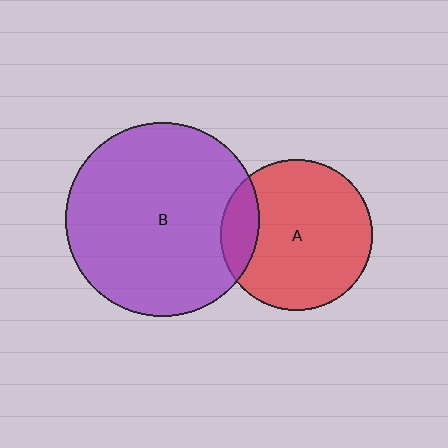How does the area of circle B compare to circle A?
Approximately 1.6 times.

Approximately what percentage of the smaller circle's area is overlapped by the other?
Approximately 15%.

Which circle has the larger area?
Circle B (purple).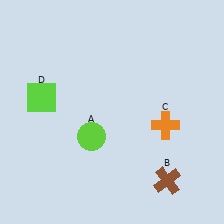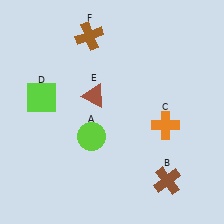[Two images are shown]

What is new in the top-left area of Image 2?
A brown cross (F) was added in the top-left area of Image 2.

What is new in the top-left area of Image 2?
A brown triangle (E) was added in the top-left area of Image 2.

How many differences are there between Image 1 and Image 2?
There are 2 differences between the two images.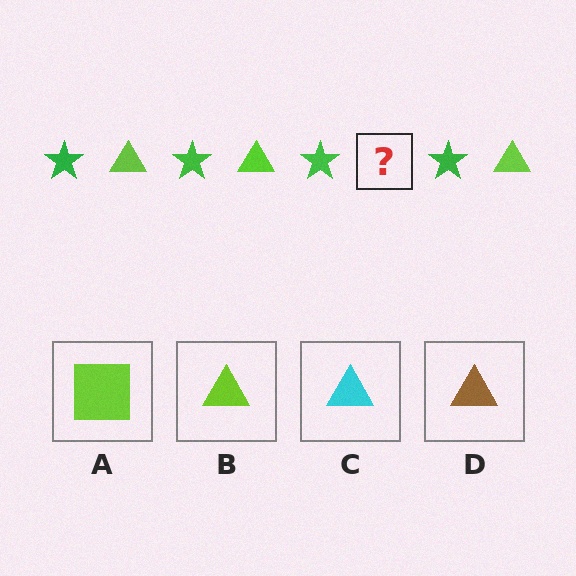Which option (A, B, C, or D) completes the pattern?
B.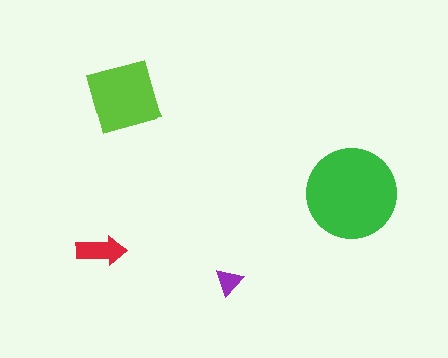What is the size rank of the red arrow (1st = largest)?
3rd.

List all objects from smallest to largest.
The purple triangle, the red arrow, the lime square, the green circle.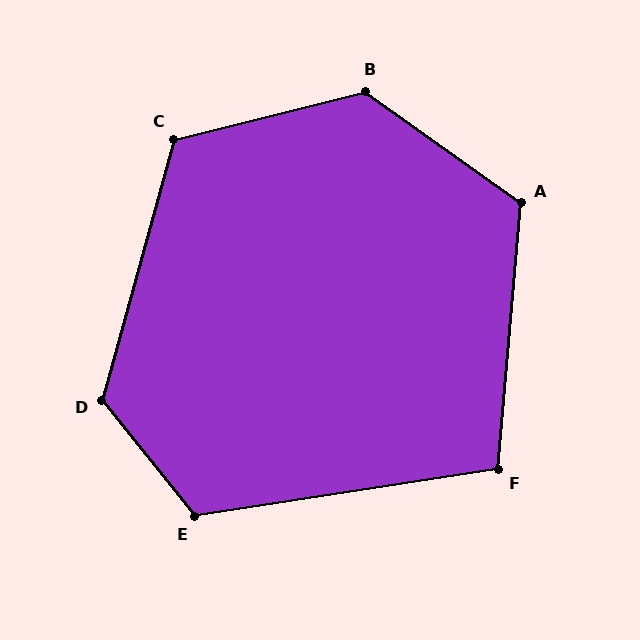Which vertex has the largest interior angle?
B, at approximately 131 degrees.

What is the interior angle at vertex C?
Approximately 119 degrees (obtuse).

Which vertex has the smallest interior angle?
F, at approximately 104 degrees.